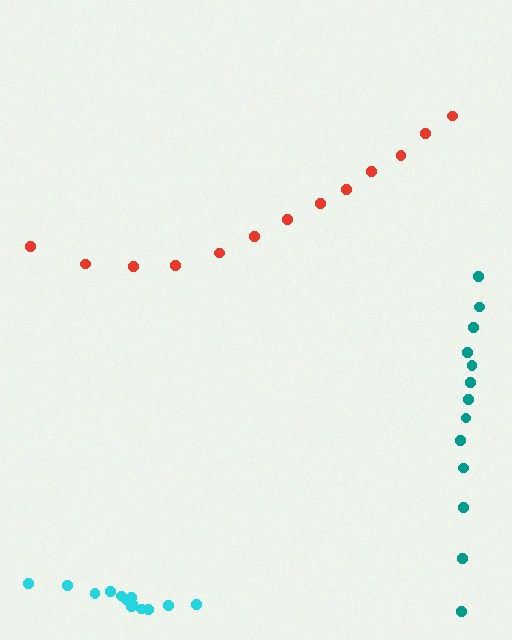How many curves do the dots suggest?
There are 3 distinct paths.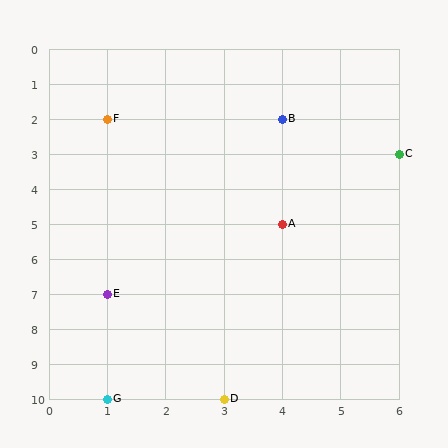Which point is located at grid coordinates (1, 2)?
Point F is at (1, 2).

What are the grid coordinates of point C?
Point C is at grid coordinates (6, 3).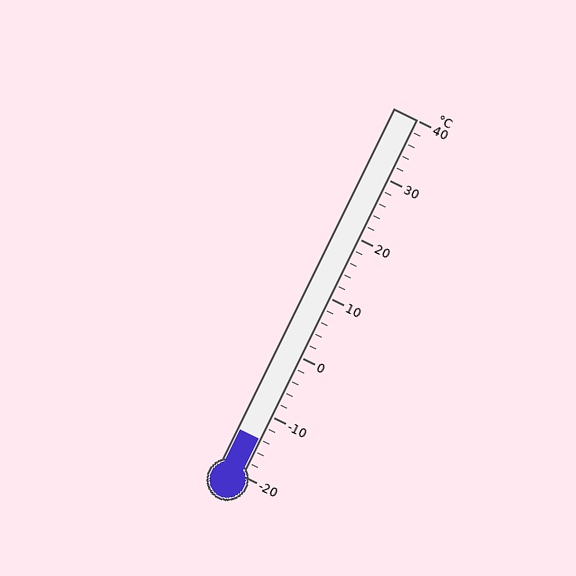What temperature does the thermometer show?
The thermometer shows approximately -14°C.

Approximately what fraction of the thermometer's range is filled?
The thermometer is filled to approximately 10% of its range.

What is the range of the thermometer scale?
The thermometer scale ranges from -20°C to 40°C.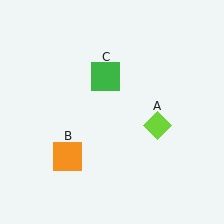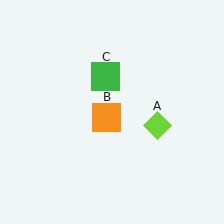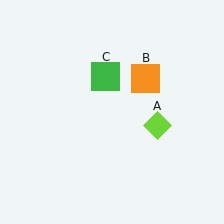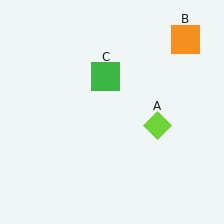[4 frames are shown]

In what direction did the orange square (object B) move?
The orange square (object B) moved up and to the right.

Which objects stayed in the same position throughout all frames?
Lime diamond (object A) and green square (object C) remained stationary.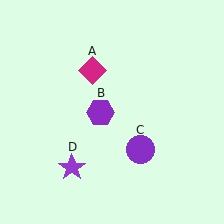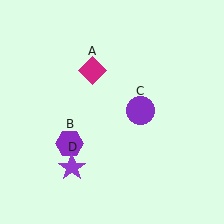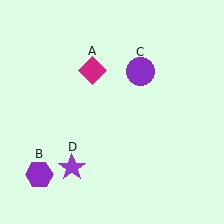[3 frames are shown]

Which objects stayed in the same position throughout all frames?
Magenta diamond (object A) and purple star (object D) remained stationary.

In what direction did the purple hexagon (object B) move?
The purple hexagon (object B) moved down and to the left.